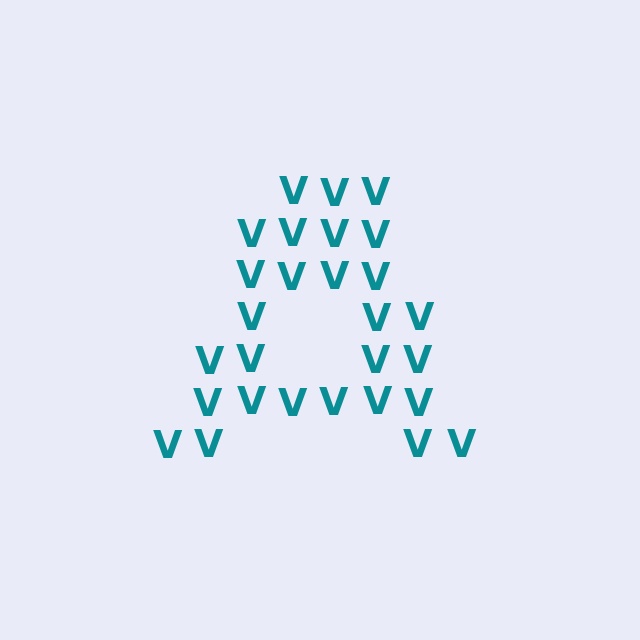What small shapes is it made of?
It is made of small letter V's.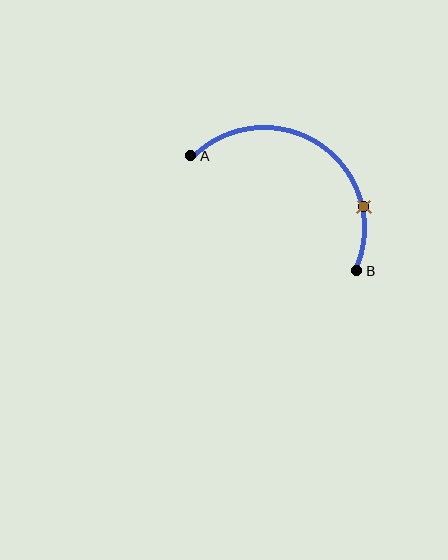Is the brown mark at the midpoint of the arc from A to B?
No. The brown mark lies on the arc but is closer to endpoint B. The arc midpoint would be at the point on the curve equidistant along the arc from both A and B.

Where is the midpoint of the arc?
The arc midpoint is the point on the curve farthest from the straight line joining A and B. It sits above and to the right of that line.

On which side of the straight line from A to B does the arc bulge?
The arc bulges above and to the right of the straight line connecting A and B.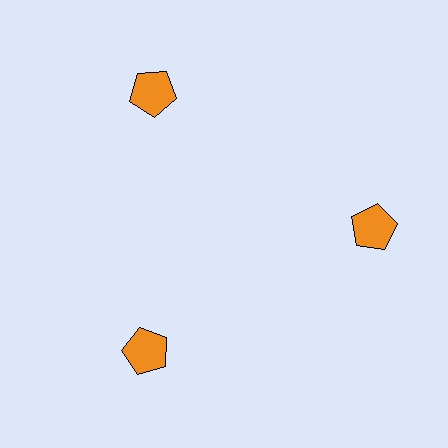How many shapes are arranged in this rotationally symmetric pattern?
There are 3 shapes, arranged in 3 groups of 1.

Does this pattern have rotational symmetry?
Yes, this pattern has 3-fold rotational symmetry. It looks the same after rotating 120 degrees around the center.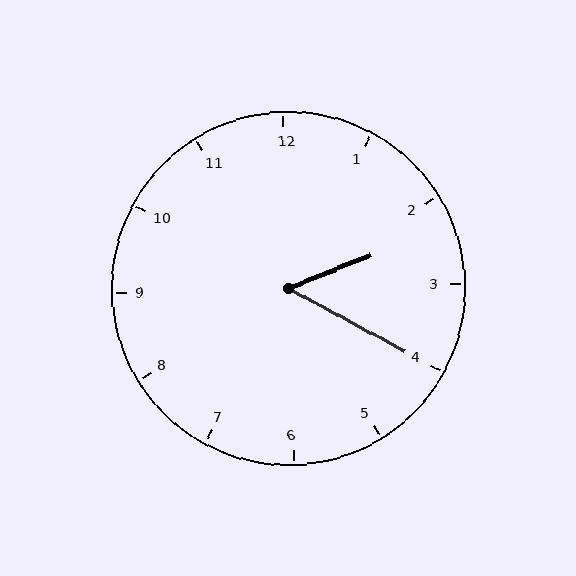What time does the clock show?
2:20.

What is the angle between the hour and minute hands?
Approximately 50 degrees.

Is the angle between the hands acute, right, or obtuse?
It is acute.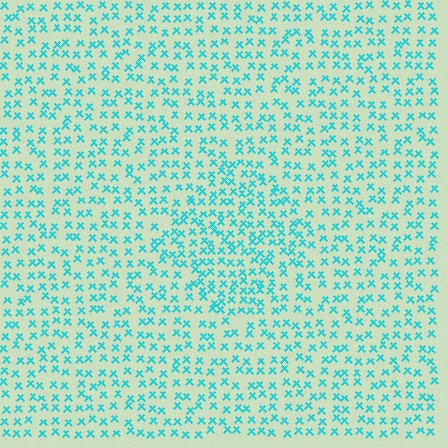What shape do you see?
I see a diamond.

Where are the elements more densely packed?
The elements are more densely packed inside the diamond boundary.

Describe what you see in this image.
The image contains small cyan elements arranged at two different densities. A diamond-shaped region is visible where the elements are more densely packed than the surrounding area.